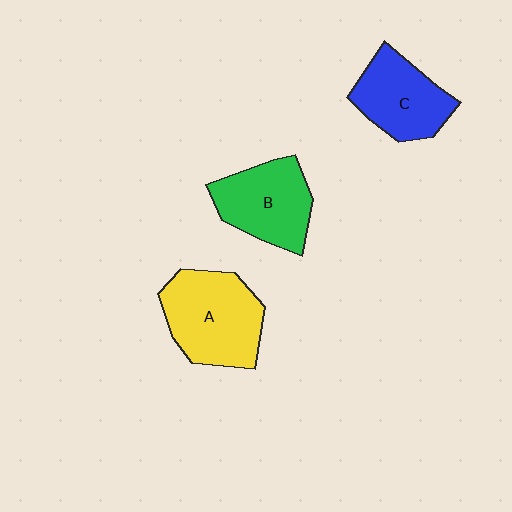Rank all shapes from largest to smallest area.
From largest to smallest: A (yellow), B (green), C (blue).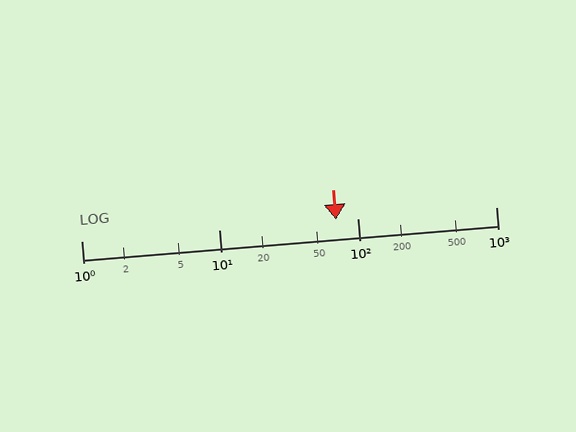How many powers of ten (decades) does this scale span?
The scale spans 3 decades, from 1 to 1000.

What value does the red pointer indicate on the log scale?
The pointer indicates approximately 70.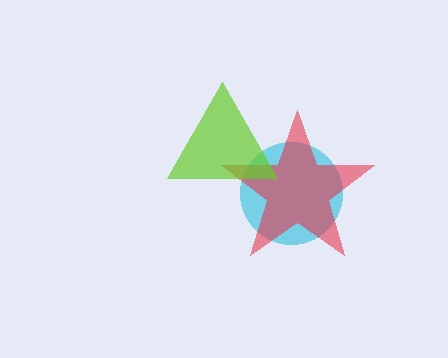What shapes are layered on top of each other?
The layered shapes are: a cyan circle, a red star, a lime triangle.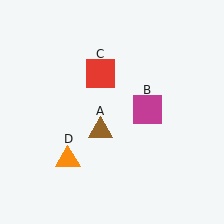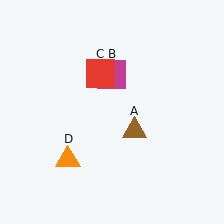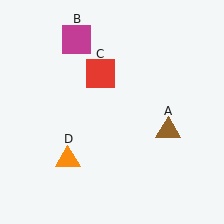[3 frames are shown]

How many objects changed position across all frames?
2 objects changed position: brown triangle (object A), magenta square (object B).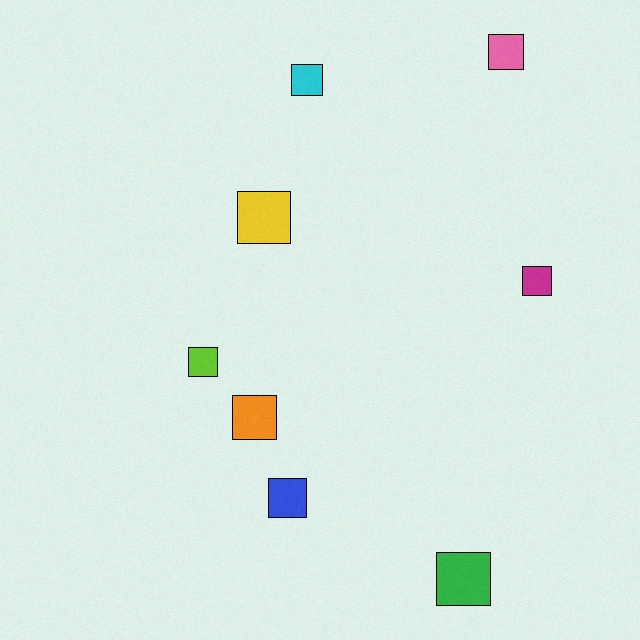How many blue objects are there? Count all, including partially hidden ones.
There is 1 blue object.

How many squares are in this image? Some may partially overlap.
There are 8 squares.